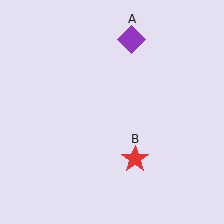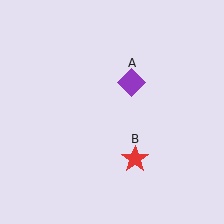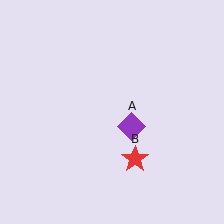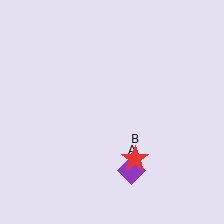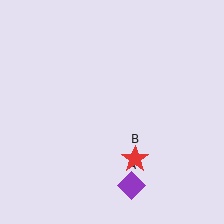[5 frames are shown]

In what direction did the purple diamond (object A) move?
The purple diamond (object A) moved down.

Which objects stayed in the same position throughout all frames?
Red star (object B) remained stationary.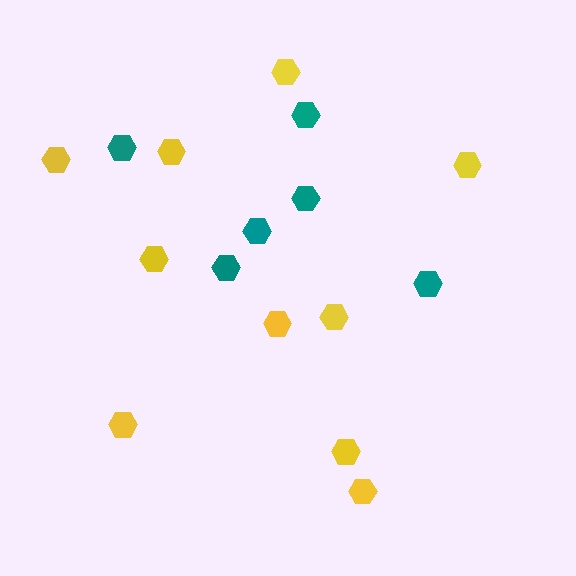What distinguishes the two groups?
There are 2 groups: one group of yellow hexagons (10) and one group of teal hexagons (6).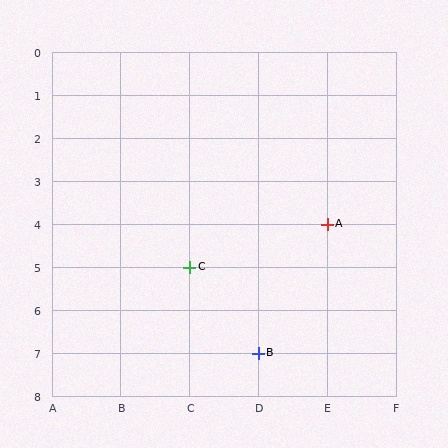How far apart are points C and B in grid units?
Points C and B are 1 column and 2 rows apart (about 2.2 grid units diagonally).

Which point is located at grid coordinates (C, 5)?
Point C is at (C, 5).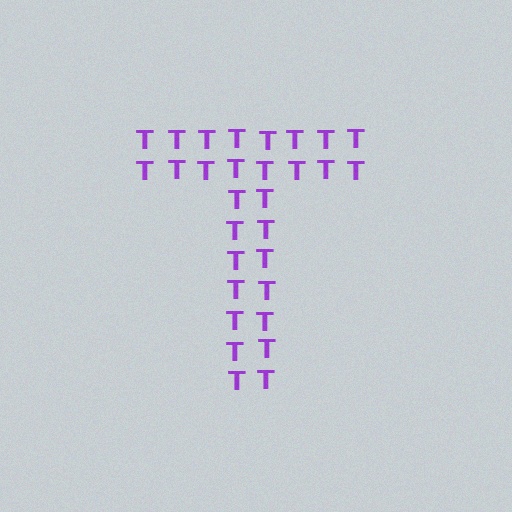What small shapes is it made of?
It is made of small letter T's.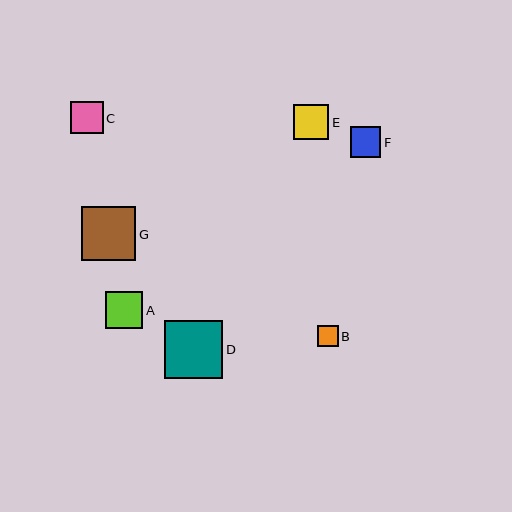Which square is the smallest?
Square B is the smallest with a size of approximately 21 pixels.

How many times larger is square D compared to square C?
Square D is approximately 1.8 times the size of square C.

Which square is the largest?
Square D is the largest with a size of approximately 58 pixels.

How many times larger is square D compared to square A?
Square D is approximately 1.6 times the size of square A.